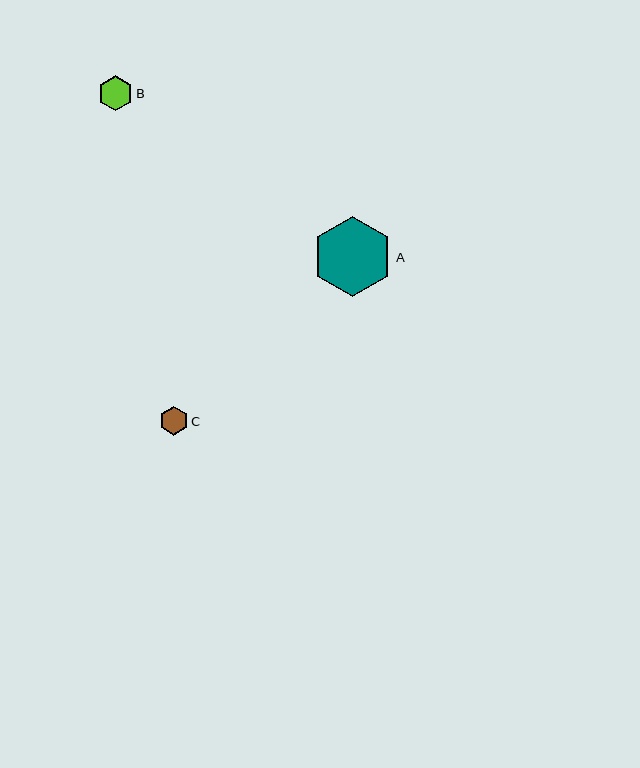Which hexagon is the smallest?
Hexagon C is the smallest with a size of approximately 29 pixels.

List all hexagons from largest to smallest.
From largest to smallest: A, B, C.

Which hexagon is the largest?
Hexagon A is the largest with a size of approximately 80 pixels.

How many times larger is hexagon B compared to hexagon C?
Hexagon B is approximately 1.2 times the size of hexagon C.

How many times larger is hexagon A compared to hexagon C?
Hexagon A is approximately 2.8 times the size of hexagon C.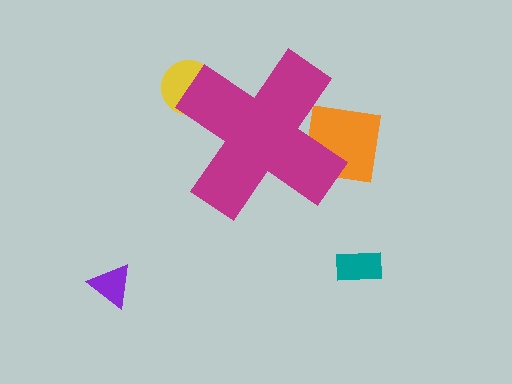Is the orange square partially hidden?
Yes, the orange square is partially hidden behind the magenta cross.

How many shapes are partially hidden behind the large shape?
2 shapes are partially hidden.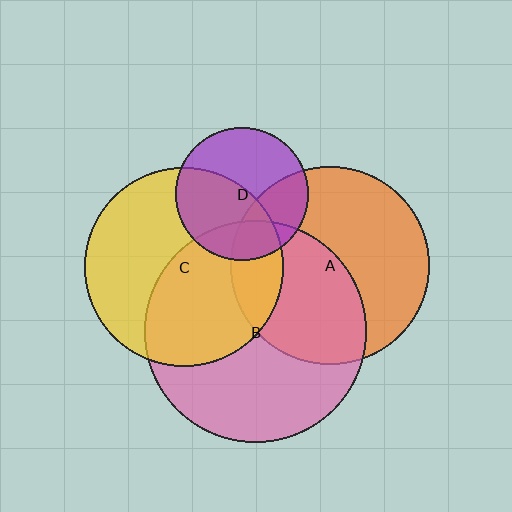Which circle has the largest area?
Circle B (pink).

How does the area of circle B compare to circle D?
Approximately 2.8 times.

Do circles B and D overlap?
Yes.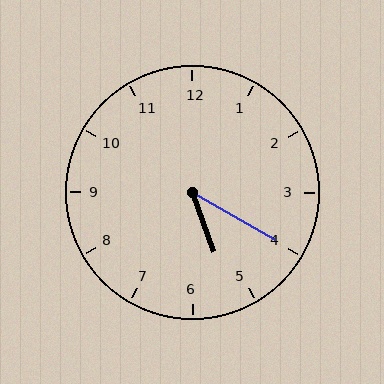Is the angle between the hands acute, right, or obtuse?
It is acute.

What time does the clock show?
5:20.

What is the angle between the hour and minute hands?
Approximately 40 degrees.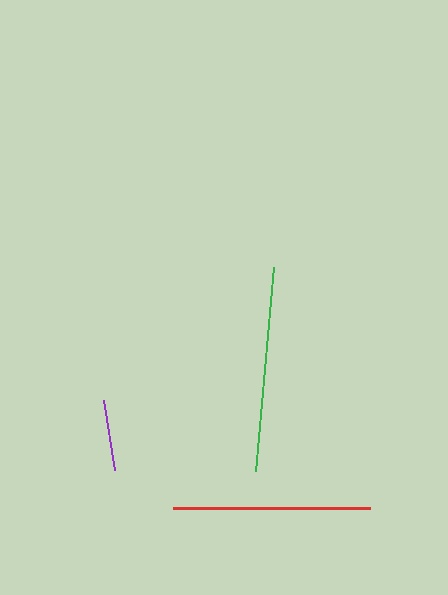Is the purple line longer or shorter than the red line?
The red line is longer than the purple line.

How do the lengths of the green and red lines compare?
The green and red lines are approximately the same length.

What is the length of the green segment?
The green segment is approximately 204 pixels long.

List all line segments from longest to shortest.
From longest to shortest: green, red, purple.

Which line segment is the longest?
The green line is the longest at approximately 204 pixels.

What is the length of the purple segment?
The purple segment is approximately 71 pixels long.